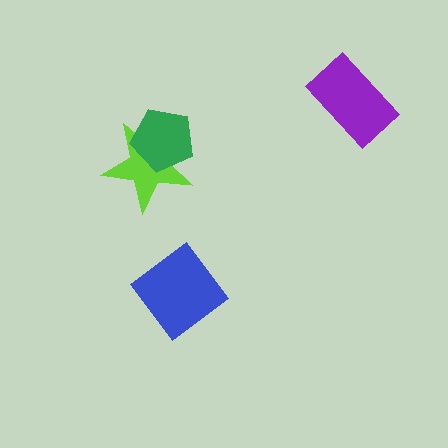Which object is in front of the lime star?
The green pentagon is in front of the lime star.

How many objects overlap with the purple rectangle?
0 objects overlap with the purple rectangle.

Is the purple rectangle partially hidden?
No, no other shape covers it.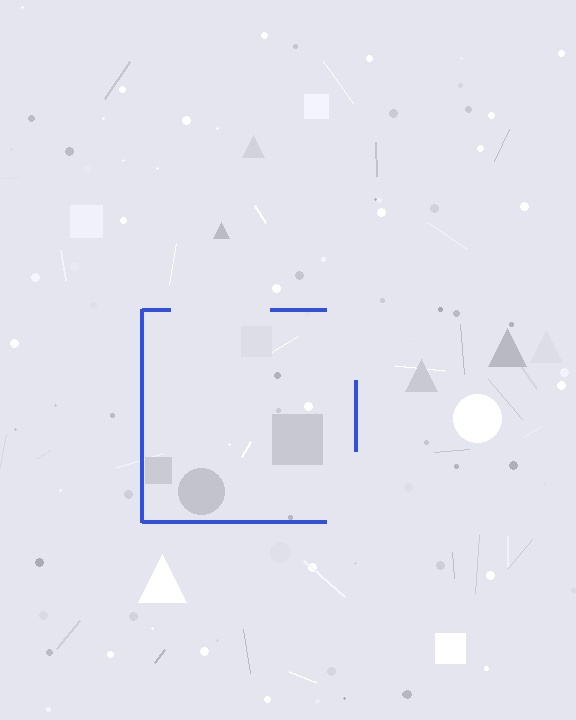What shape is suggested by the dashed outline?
The dashed outline suggests a square.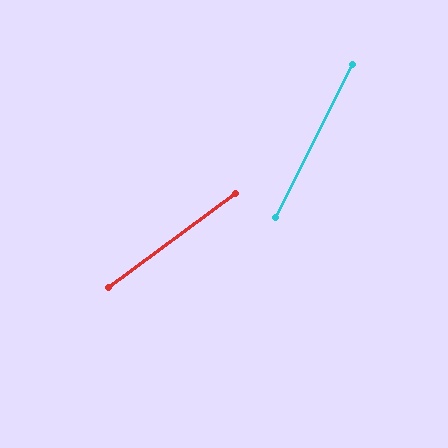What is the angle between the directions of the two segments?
Approximately 27 degrees.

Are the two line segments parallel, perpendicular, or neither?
Neither parallel nor perpendicular — they differ by about 27°.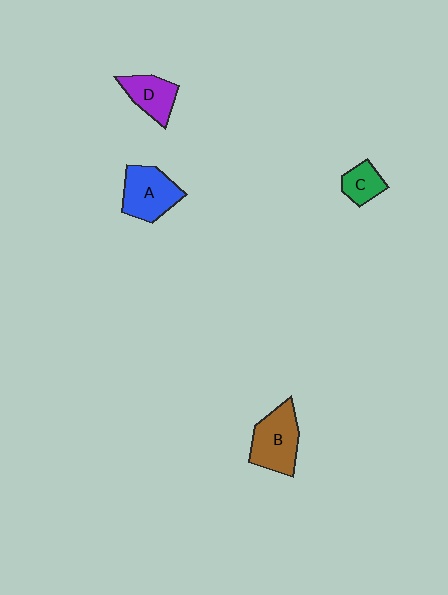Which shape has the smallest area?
Shape C (green).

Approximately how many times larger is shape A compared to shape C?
Approximately 1.9 times.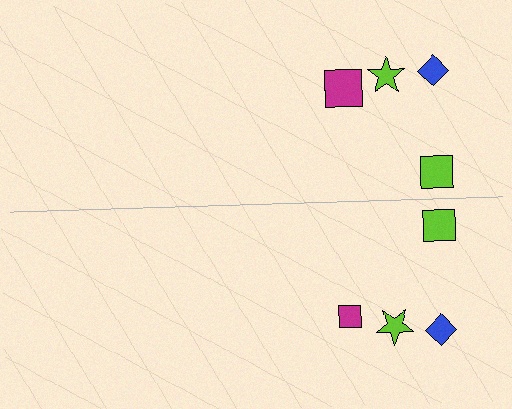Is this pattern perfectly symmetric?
No, the pattern is not perfectly symmetric. The magenta square on the bottom side has a different size than its mirror counterpart.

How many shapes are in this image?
There are 8 shapes in this image.